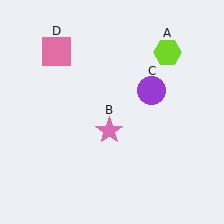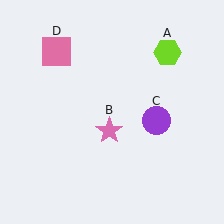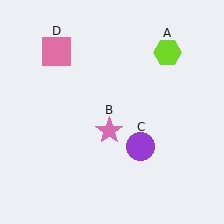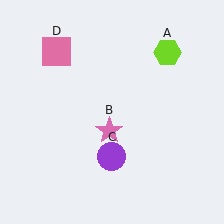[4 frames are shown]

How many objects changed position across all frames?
1 object changed position: purple circle (object C).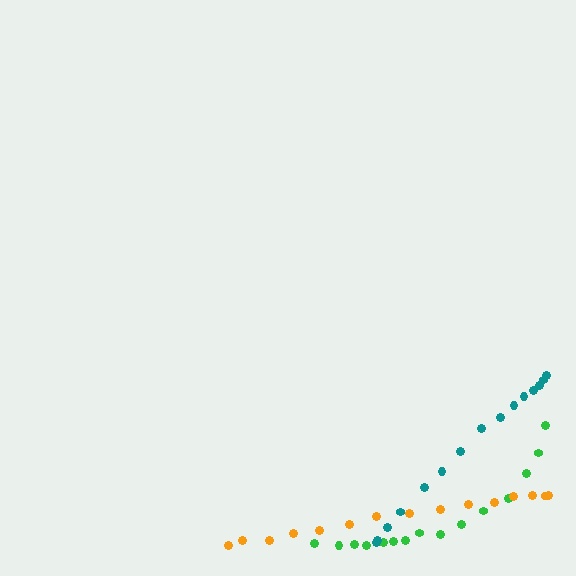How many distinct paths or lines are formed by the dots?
There are 3 distinct paths.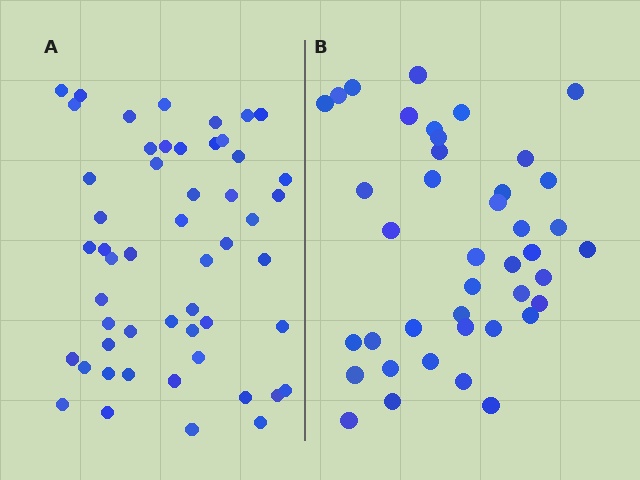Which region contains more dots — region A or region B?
Region A (the left region) has more dots.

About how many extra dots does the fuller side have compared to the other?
Region A has roughly 12 or so more dots than region B.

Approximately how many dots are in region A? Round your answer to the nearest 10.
About 50 dots. (The exact count is 52, which rounds to 50.)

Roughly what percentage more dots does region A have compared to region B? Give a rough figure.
About 25% more.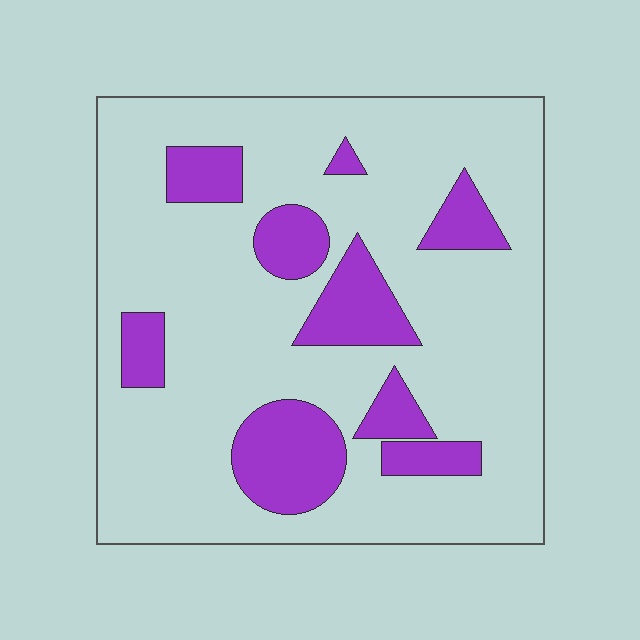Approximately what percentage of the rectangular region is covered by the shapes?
Approximately 20%.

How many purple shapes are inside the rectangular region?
9.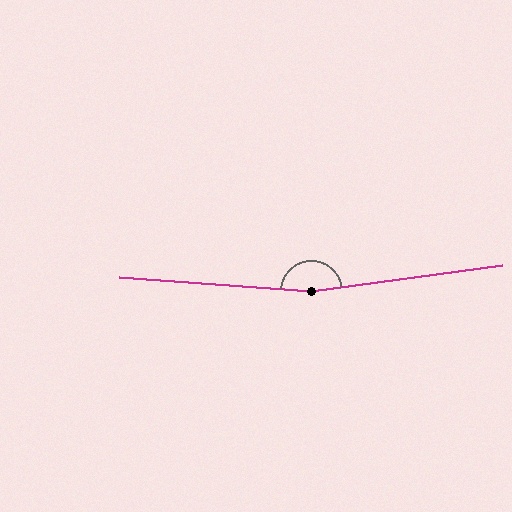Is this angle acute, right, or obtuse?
It is obtuse.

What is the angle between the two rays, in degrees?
Approximately 168 degrees.